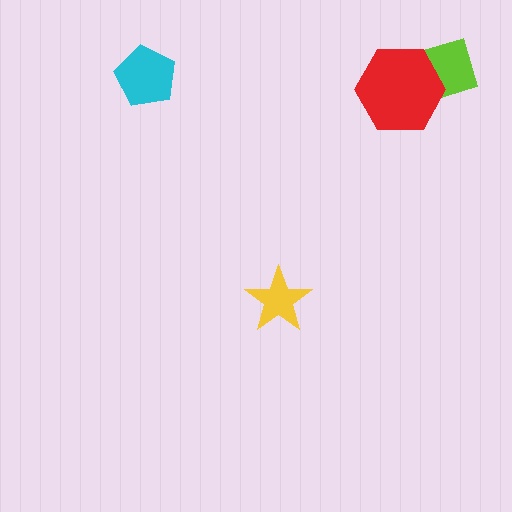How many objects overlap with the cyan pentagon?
0 objects overlap with the cyan pentagon.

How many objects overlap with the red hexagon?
1 object overlaps with the red hexagon.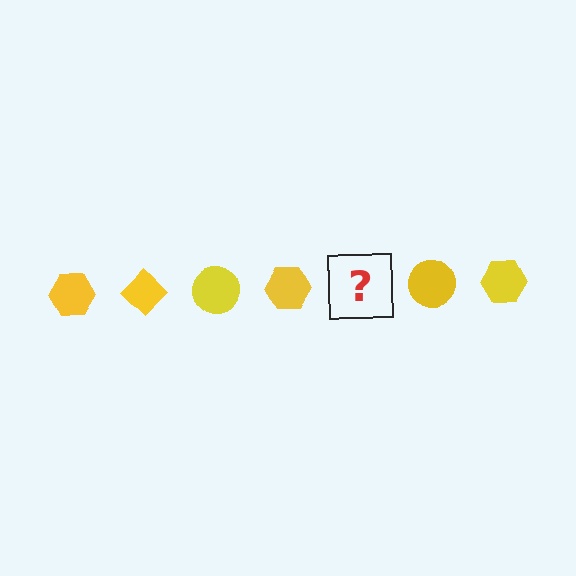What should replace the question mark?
The question mark should be replaced with a yellow diamond.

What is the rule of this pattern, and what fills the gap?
The rule is that the pattern cycles through hexagon, diamond, circle shapes in yellow. The gap should be filled with a yellow diamond.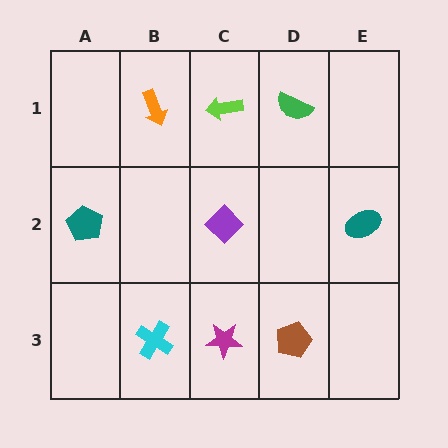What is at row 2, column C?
A purple diamond.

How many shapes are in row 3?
3 shapes.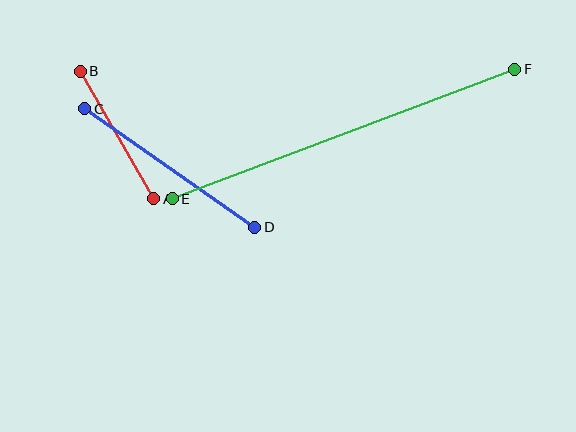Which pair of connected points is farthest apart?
Points E and F are farthest apart.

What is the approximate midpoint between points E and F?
The midpoint is at approximately (343, 134) pixels.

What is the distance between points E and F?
The distance is approximately 366 pixels.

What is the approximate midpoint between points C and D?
The midpoint is at approximately (170, 168) pixels.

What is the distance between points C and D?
The distance is approximately 207 pixels.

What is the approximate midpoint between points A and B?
The midpoint is at approximately (117, 135) pixels.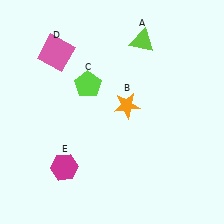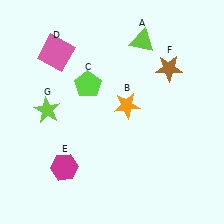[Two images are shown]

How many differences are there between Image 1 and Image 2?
There are 2 differences between the two images.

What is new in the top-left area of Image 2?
A lime star (G) was added in the top-left area of Image 2.